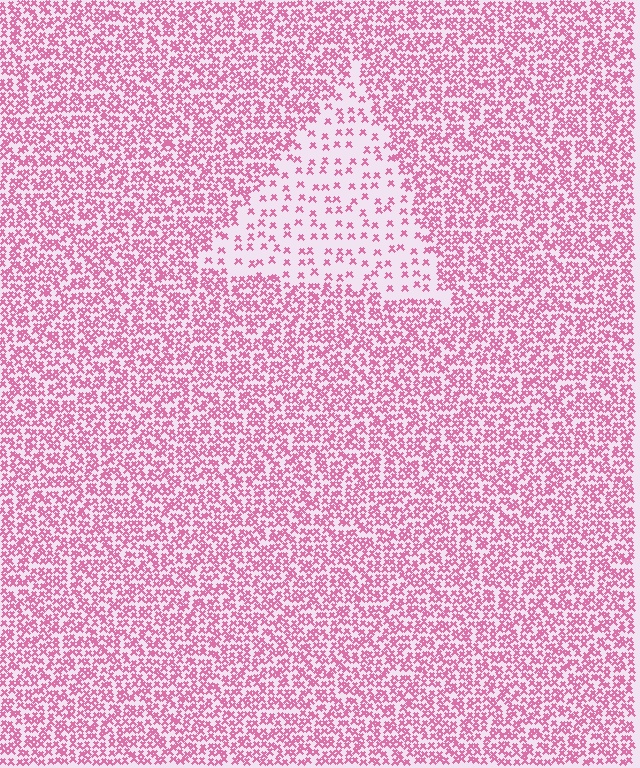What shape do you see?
I see a triangle.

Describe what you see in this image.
The image contains small pink elements arranged at two different densities. A triangle-shaped region is visible where the elements are less densely packed than the surrounding area.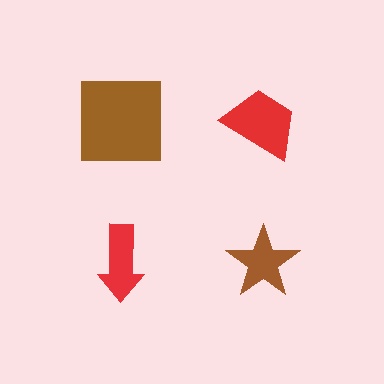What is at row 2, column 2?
A brown star.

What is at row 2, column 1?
A red arrow.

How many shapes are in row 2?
2 shapes.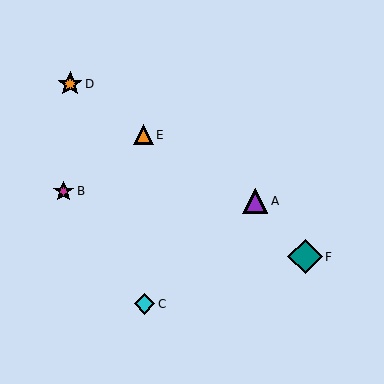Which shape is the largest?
The teal diamond (labeled F) is the largest.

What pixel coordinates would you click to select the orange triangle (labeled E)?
Click at (143, 135) to select the orange triangle E.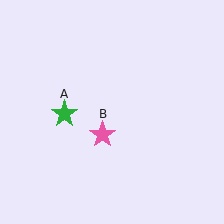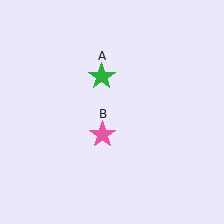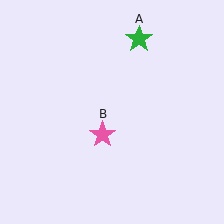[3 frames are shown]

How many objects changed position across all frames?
1 object changed position: green star (object A).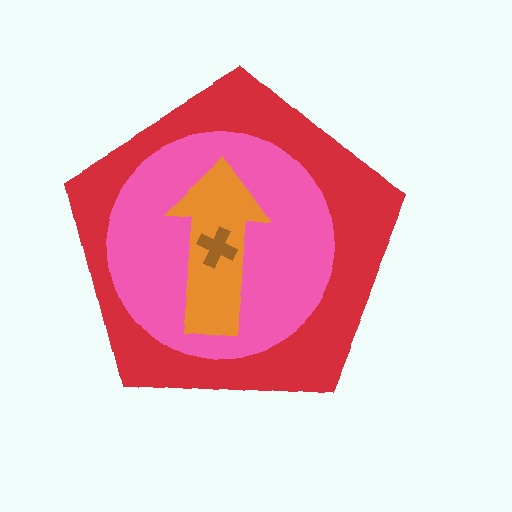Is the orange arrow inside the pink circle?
Yes.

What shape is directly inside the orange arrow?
The brown cross.